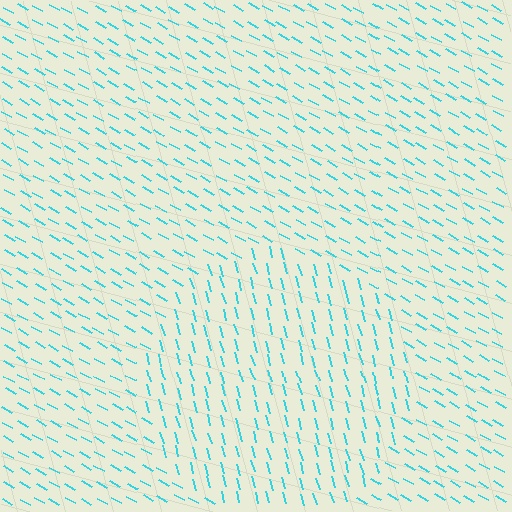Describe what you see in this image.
The image is filled with small cyan line segments. A circle region in the image has lines oriented differently from the surrounding lines, creating a visible texture boundary.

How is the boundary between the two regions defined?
The boundary is defined purely by a change in line orientation (approximately 45 degrees difference). All lines are the same color and thickness.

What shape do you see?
I see a circle.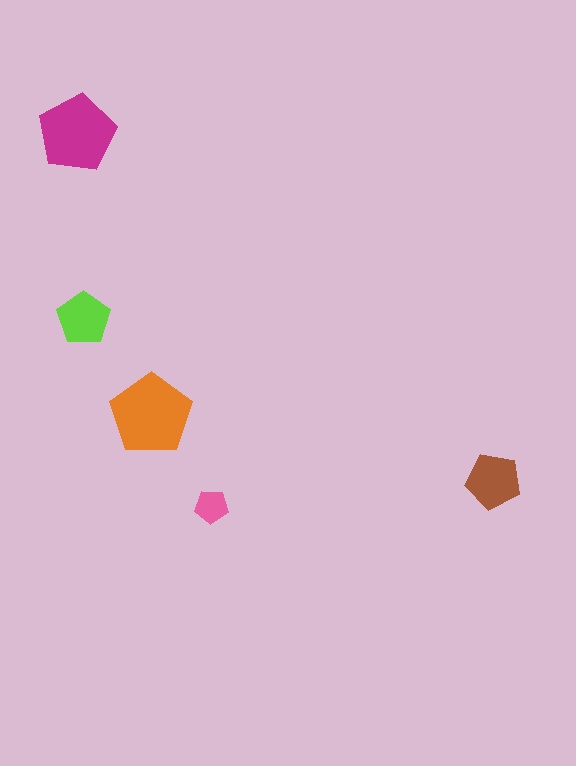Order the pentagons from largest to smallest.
the orange one, the magenta one, the brown one, the lime one, the pink one.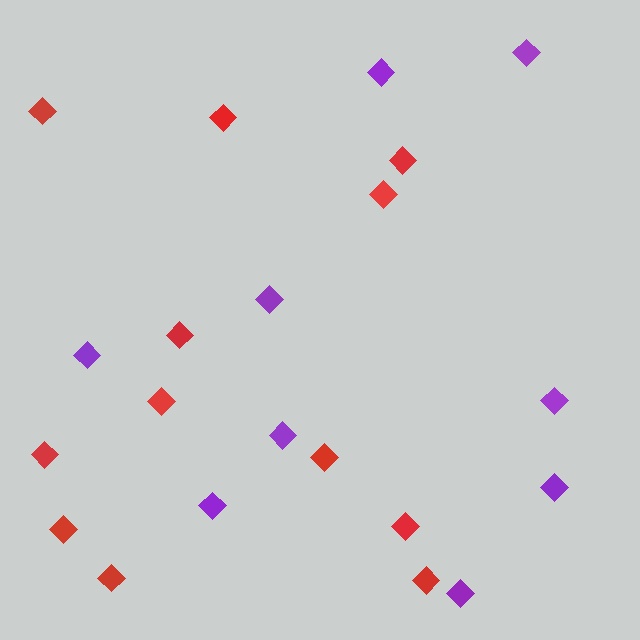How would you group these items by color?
There are 2 groups: one group of red diamonds (12) and one group of purple diamonds (9).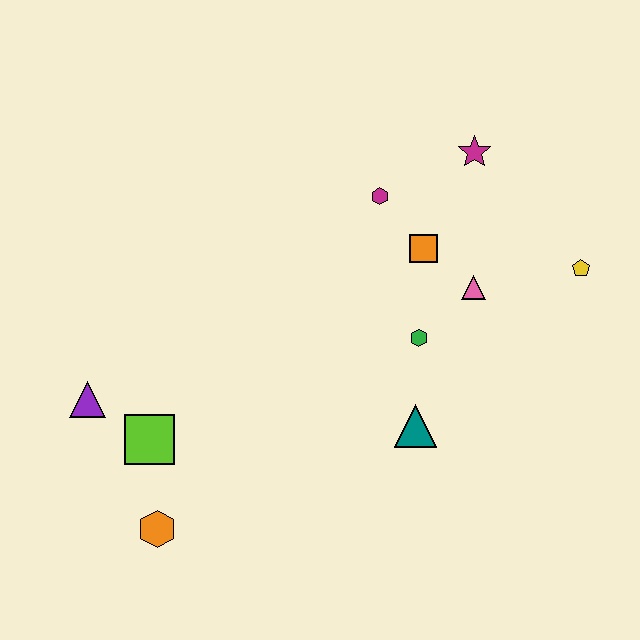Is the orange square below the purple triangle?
No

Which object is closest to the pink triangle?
The orange square is closest to the pink triangle.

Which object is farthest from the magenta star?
The orange hexagon is farthest from the magenta star.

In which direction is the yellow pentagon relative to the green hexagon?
The yellow pentagon is to the right of the green hexagon.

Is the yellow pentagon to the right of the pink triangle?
Yes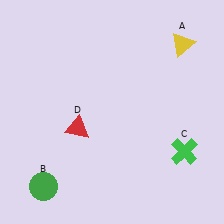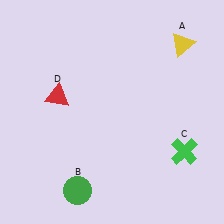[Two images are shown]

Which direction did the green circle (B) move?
The green circle (B) moved right.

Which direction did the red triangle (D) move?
The red triangle (D) moved up.